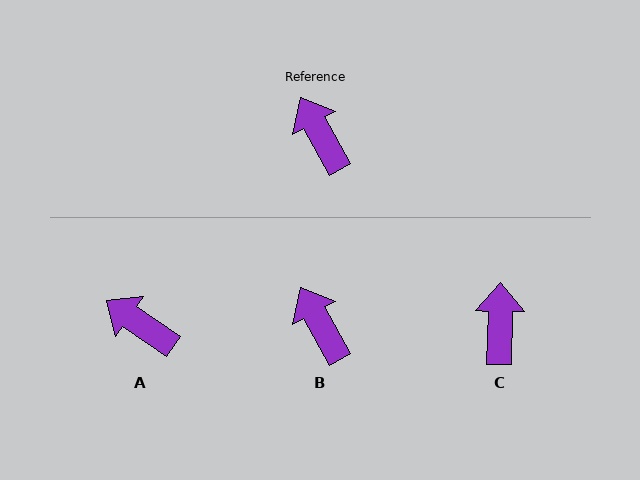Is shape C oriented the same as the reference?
No, it is off by about 30 degrees.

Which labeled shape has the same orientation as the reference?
B.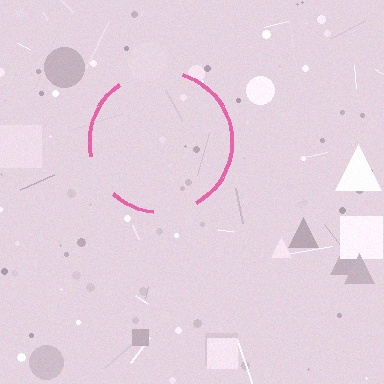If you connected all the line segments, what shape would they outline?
They would outline a circle.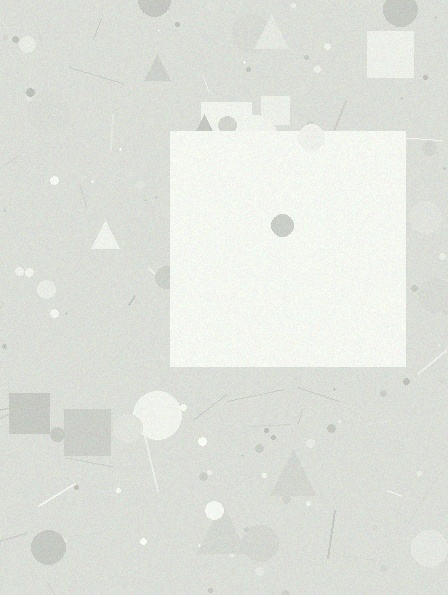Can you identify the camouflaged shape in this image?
The camouflaged shape is a square.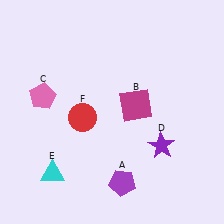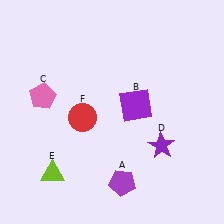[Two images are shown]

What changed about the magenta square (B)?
In Image 1, B is magenta. In Image 2, it changed to purple.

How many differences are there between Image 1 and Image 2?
There are 2 differences between the two images.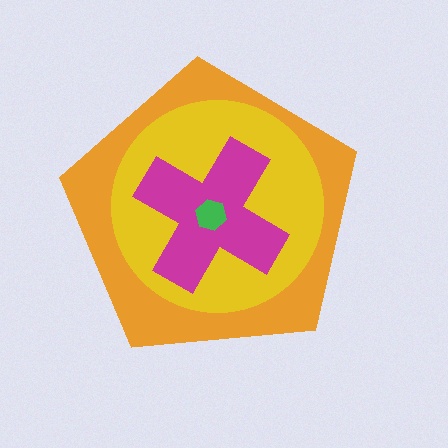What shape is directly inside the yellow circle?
The magenta cross.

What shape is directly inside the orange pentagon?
The yellow circle.